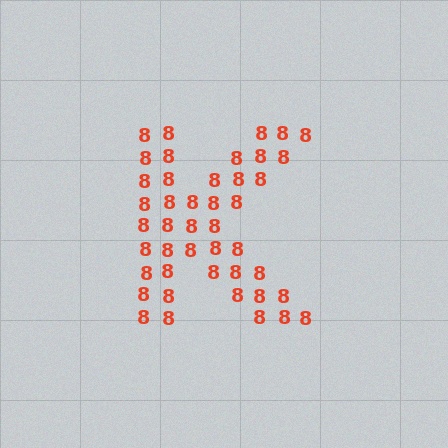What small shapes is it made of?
It is made of small digit 8's.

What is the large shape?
The large shape is the letter K.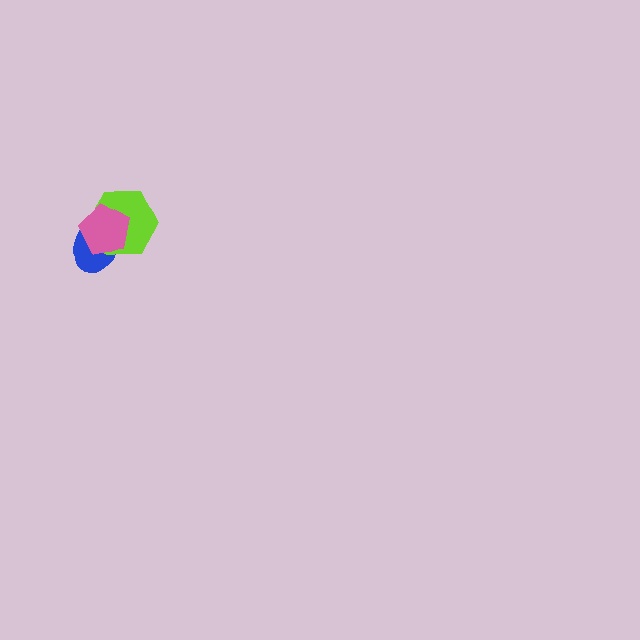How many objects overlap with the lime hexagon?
2 objects overlap with the lime hexagon.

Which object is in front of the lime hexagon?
The pink pentagon is in front of the lime hexagon.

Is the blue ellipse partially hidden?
Yes, it is partially covered by another shape.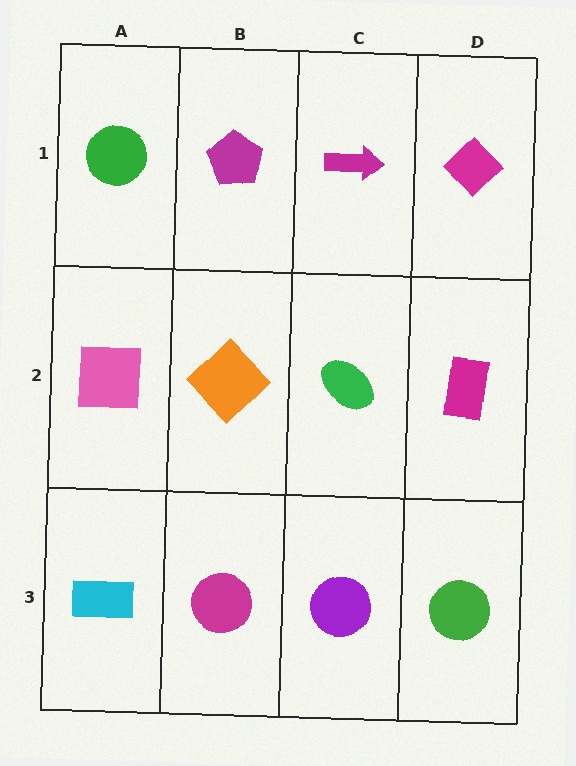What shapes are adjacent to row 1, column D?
A magenta rectangle (row 2, column D), a magenta arrow (row 1, column C).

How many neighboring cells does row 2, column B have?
4.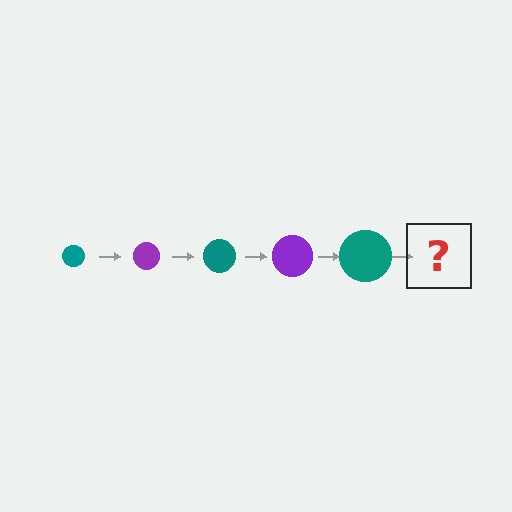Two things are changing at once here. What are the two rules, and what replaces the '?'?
The two rules are that the circle grows larger each step and the color cycles through teal and purple. The '?' should be a purple circle, larger than the previous one.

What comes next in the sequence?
The next element should be a purple circle, larger than the previous one.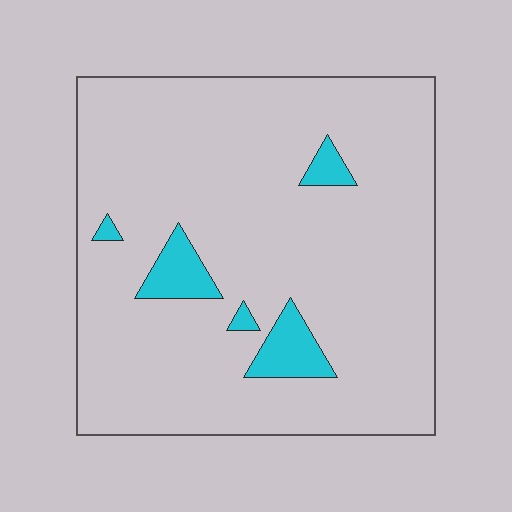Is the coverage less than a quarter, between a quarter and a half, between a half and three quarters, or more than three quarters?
Less than a quarter.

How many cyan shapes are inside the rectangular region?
5.